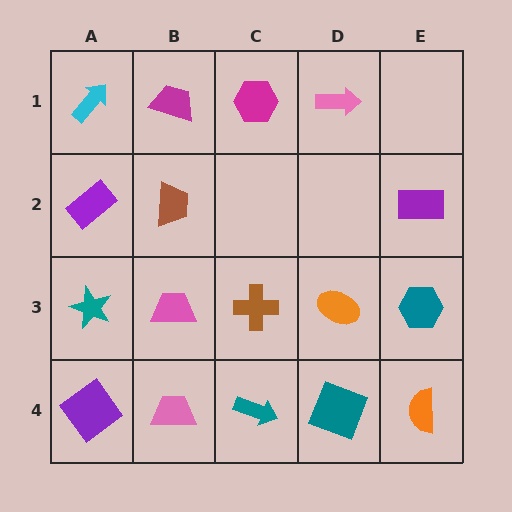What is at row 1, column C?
A magenta hexagon.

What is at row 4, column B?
A pink trapezoid.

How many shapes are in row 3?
5 shapes.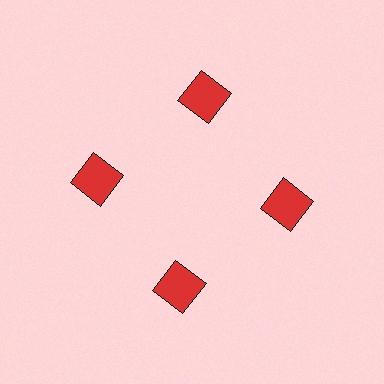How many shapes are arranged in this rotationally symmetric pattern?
There are 4 shapes, arranged in 4 groups of 1.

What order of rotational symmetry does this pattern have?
This pattern has 4-fold rotational symmetry.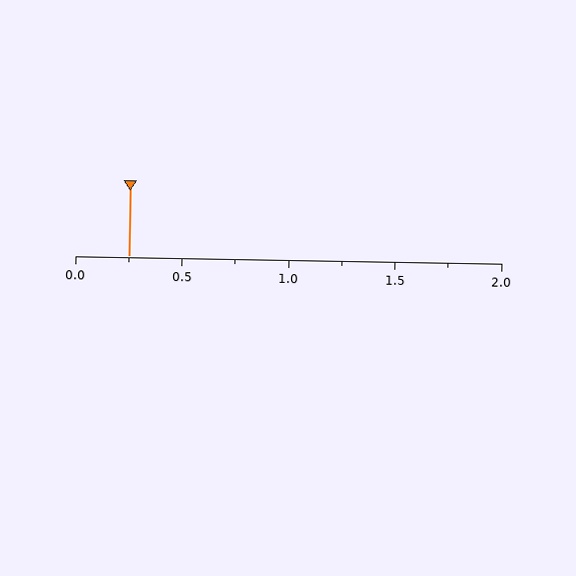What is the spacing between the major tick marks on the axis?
The major ticks are spaced 0.5 apart.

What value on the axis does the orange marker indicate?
The marker indicates approximately 0.25.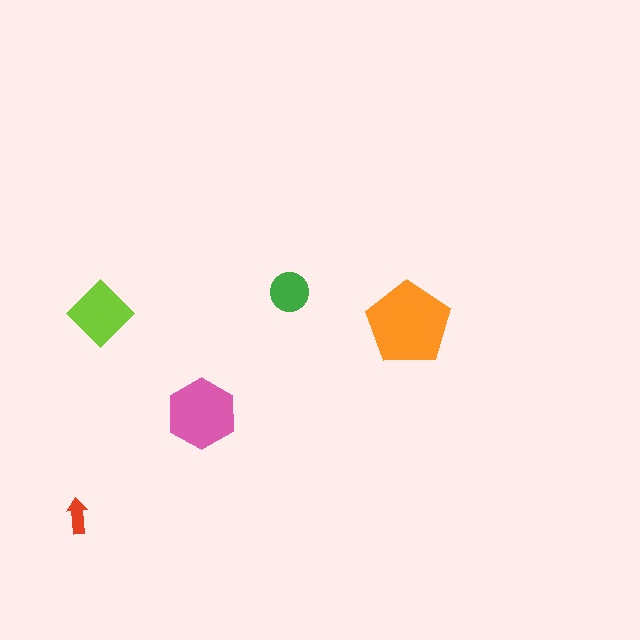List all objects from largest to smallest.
The orange pentagon, the pink hexagon, the lime diamond, the green circle, the red arrow.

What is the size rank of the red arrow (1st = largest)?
5th.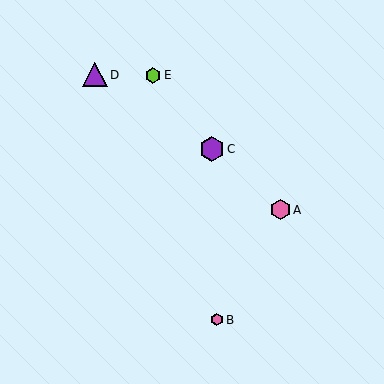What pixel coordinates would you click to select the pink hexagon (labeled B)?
Click at (217, 320) to select the pink hexagon B.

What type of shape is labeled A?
Shape A is a pink hexagon.